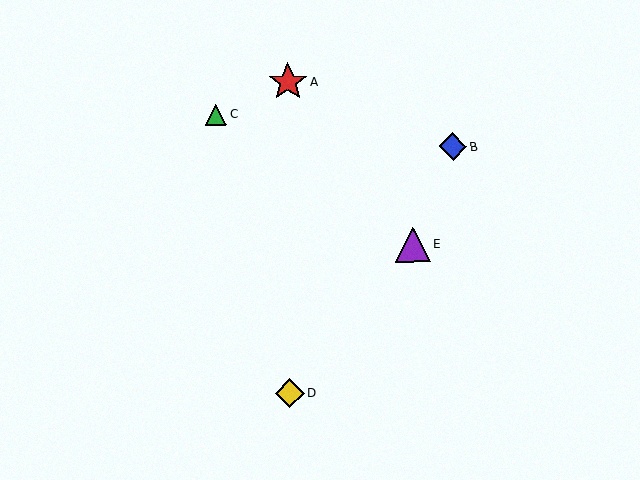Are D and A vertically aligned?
Yes, both are at x≈290.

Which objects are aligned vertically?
Objects A, D are aligned vertically.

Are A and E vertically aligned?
No, A is at x≈288 and E is at x≈413.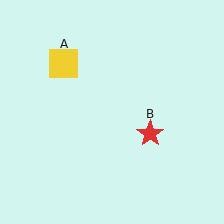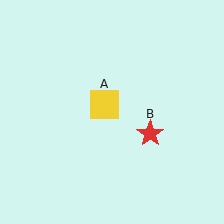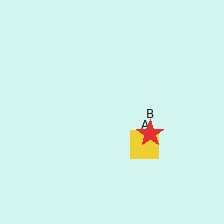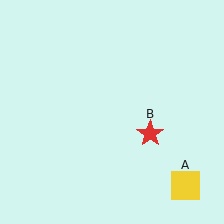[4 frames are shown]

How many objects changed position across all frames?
1 object changed position: yellow square (object A).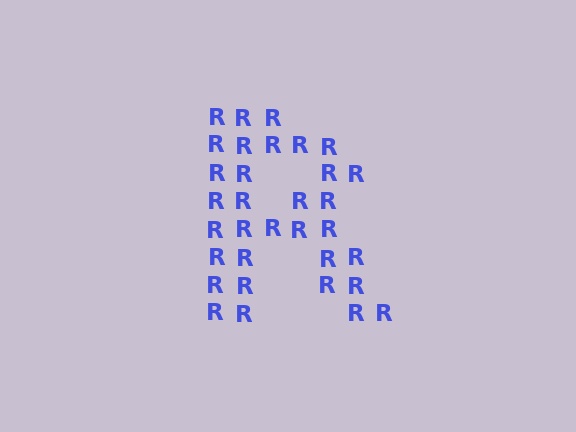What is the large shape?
The large shape is the letter R.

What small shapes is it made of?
It is made of small letter R's.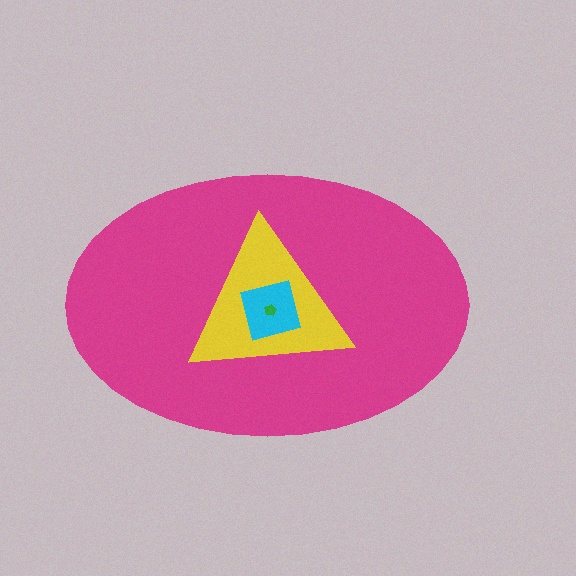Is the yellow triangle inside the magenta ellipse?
Yes.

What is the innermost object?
The green pentagon.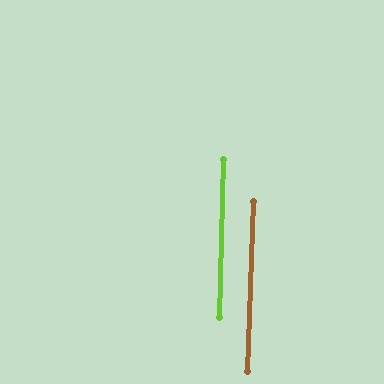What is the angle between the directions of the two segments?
Approximately 1 degree.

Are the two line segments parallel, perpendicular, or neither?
Parallel — their directions differ by only 0.6°.